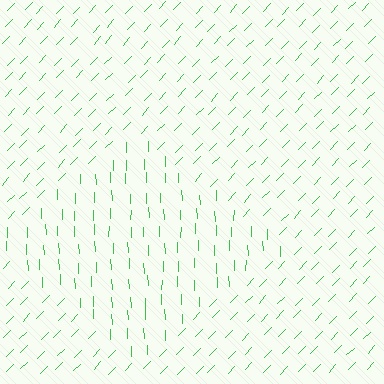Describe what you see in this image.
The image is filled with small green line segments. A diamond region in the image has lines oriented differently from the surrounding lines, creating a visible texture boundary.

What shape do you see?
I see a diamond.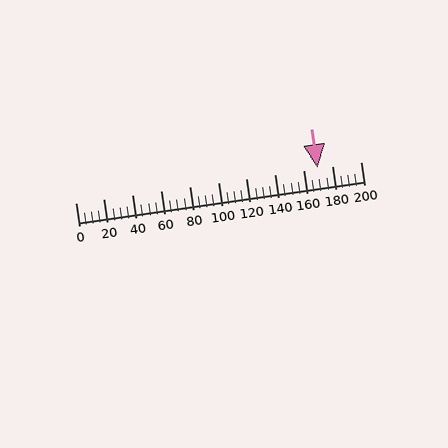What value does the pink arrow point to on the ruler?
The pink arrow points to approximately 170.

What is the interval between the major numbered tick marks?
The major tick marks are spaced 20 units apart.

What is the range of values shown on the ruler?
The ruler shows values from 0 to 200.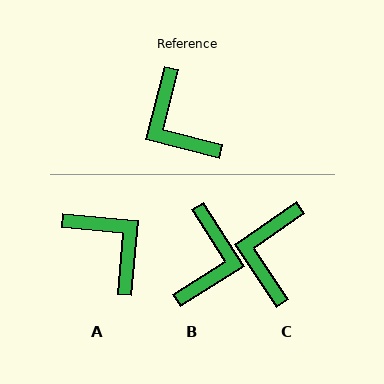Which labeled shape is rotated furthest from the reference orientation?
A, about 170 degrees away.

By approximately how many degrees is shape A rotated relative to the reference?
Approximately 170 degrees clockwise.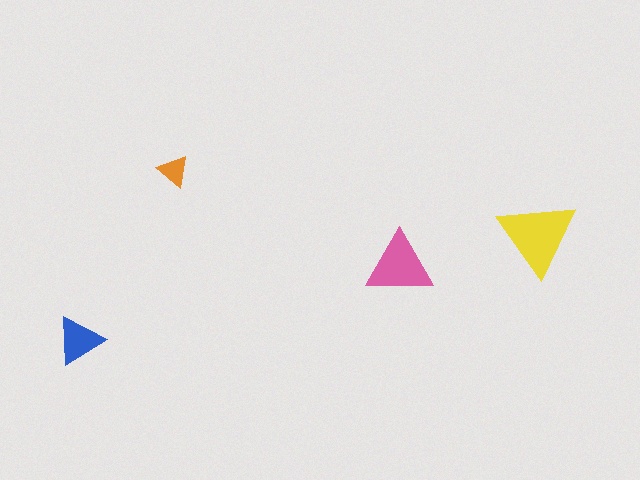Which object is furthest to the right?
The yellow triangle is rightmost.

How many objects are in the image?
There are 4 objects in the image.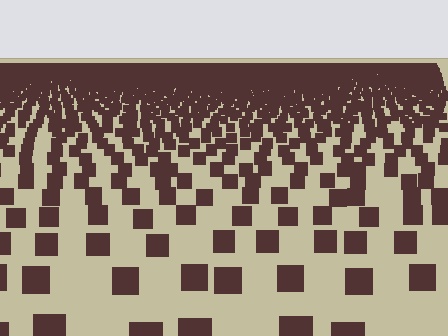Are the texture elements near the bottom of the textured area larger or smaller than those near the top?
Larger. Near the bottom, elements are closer to the viewer and appear at a bigger on-screen size.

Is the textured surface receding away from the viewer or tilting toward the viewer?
The surface is receding away from the viewer. Texture elements get smaller and denser toward the top.